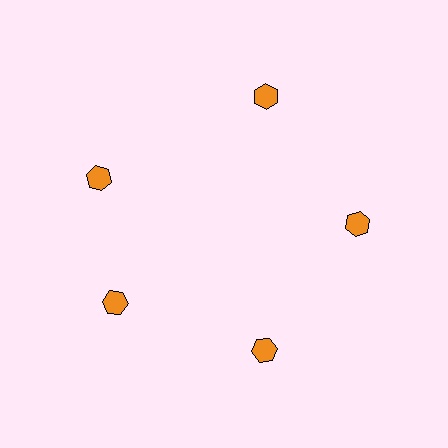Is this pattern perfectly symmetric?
No. The 5 orange hexagons are arranged in a ring, but one element near the 10 o'clock position is rotated out of alignment along the ring, breaking the 5-fold rotational symmetry.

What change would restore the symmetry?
The symmetry would be restored by rotating it back into even spacing with its neighbors so that all 5 hexagons sit at equal angles and equal distance from the center.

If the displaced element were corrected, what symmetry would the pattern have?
It would have 5-fold rotational symmetry — the pattern would map onto itself every 72 degrees.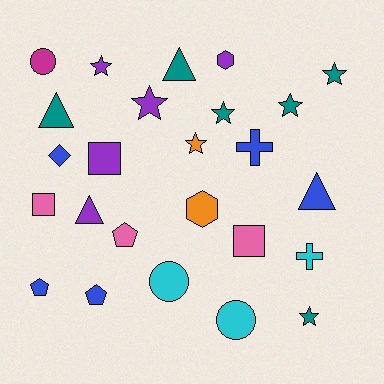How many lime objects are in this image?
There are no lime objects.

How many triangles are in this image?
There are 4 triangles.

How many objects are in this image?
There are 25 objects.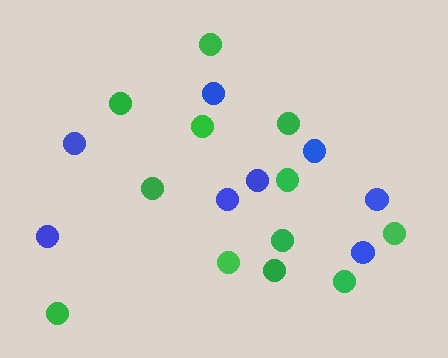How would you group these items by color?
There are 2 groups: one group of green circles (12) and one group of blue circles (8).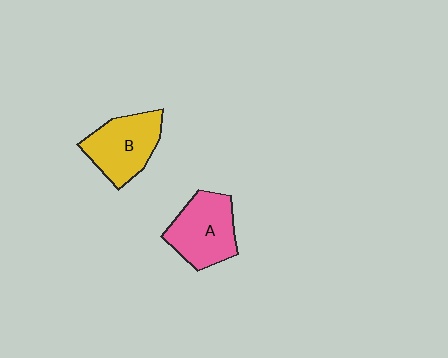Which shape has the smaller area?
Shape B (yellow).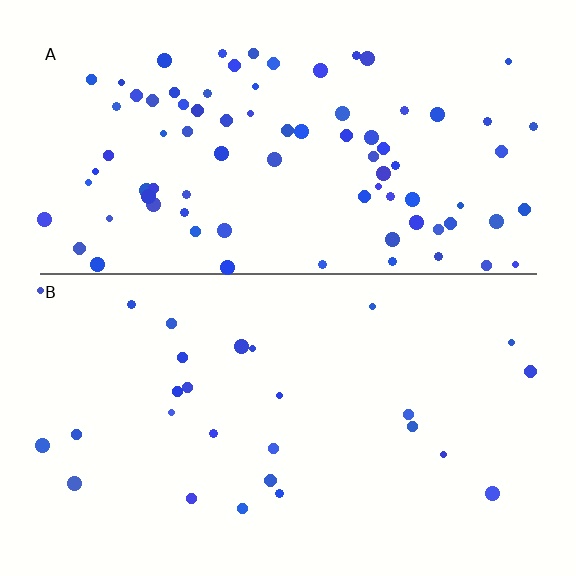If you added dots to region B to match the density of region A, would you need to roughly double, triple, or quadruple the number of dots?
Approximately triple.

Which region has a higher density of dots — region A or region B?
A (the top).